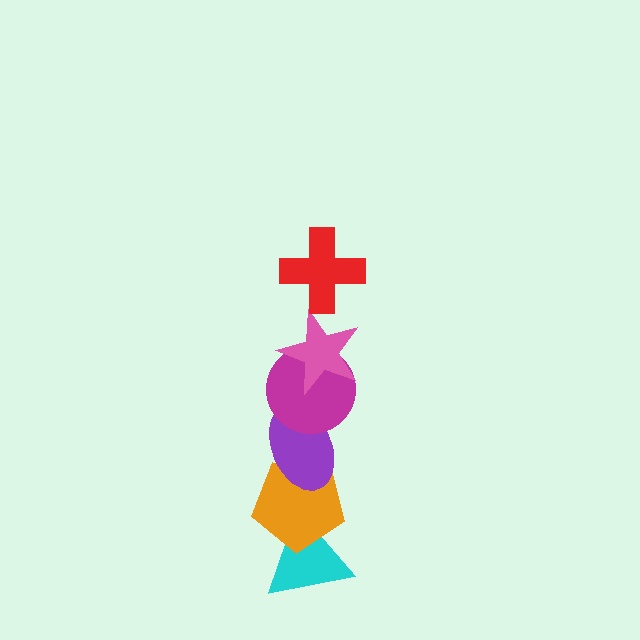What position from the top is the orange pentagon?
The orange pentagon is 5th from the top.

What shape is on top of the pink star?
The red cross is on top of the pink star.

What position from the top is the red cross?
The red cross is 1st from the top.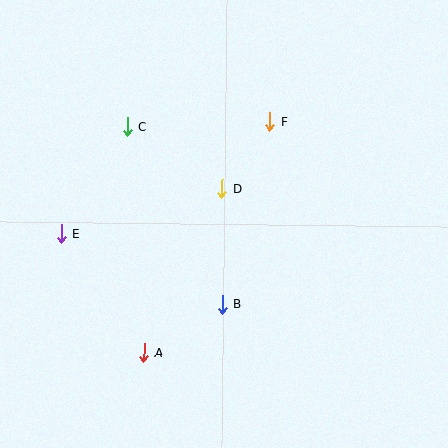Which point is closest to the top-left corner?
Point C is closest to the top-left corner.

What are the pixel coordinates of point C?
Point C is at (127, 126).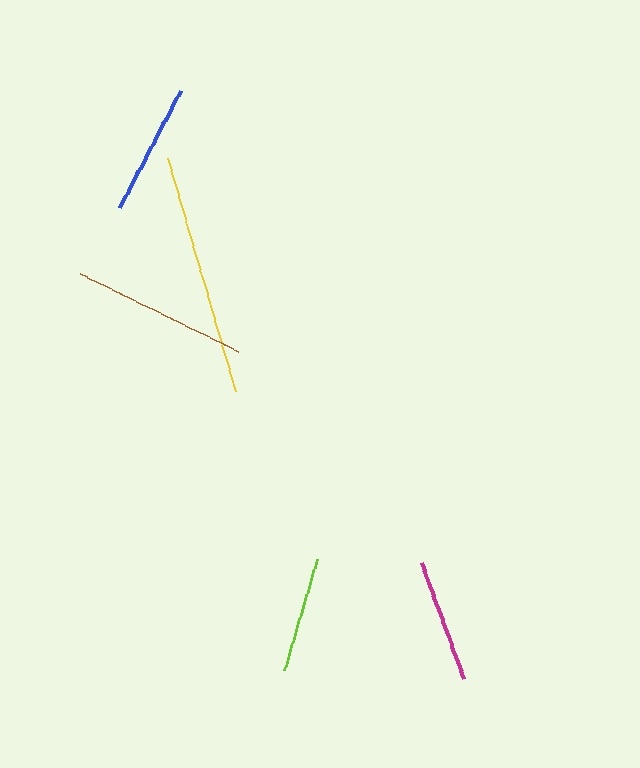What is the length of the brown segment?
The brown segment is approximately 176 pixels long.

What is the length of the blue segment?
The blue segment is approximately 131 pixels long.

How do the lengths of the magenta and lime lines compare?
The magenta and lime lines are approximately the same length.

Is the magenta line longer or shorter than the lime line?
The magenta line is longer than the lime line.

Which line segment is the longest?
The yellow line is the longest at approximately 243 pixels.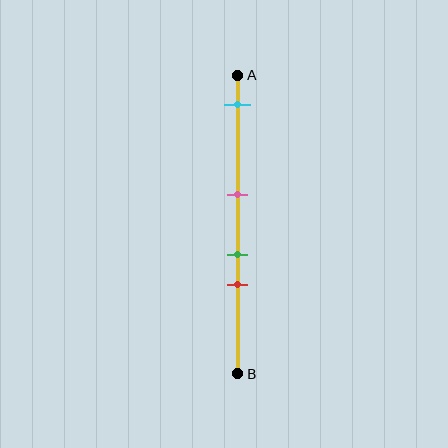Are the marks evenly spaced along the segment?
No, the marks are not evenly spaced.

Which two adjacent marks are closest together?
The green and red marks are the closest adjacent pair.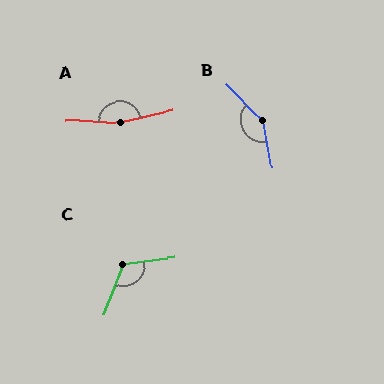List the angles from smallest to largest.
C (119°), B (145°), A (164°).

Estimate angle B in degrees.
Approximately 145 degrees.